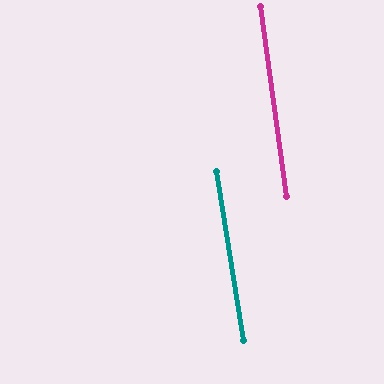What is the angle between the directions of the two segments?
Approximately 1 degree.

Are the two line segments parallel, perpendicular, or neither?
Parallel — their directions differ by only 1.4°.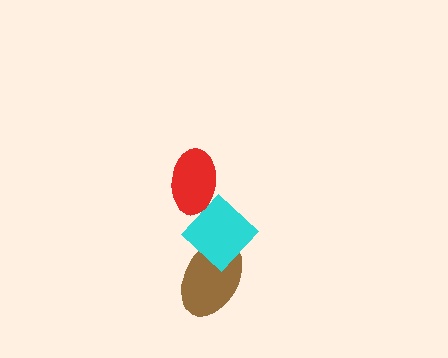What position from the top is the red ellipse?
The red ellipse is 1st from the top.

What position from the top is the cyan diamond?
The cyan diamond is 2nd from the top.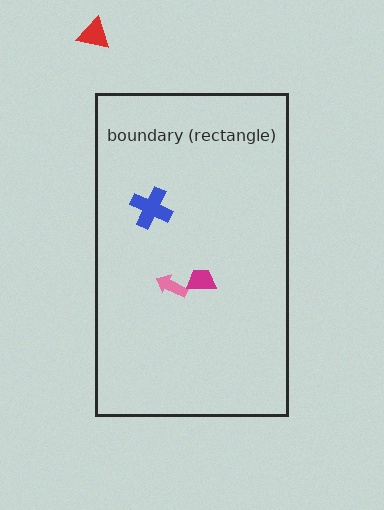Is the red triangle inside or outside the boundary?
Outside.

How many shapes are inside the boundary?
3 inside, 1 outside.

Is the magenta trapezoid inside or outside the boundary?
Inside.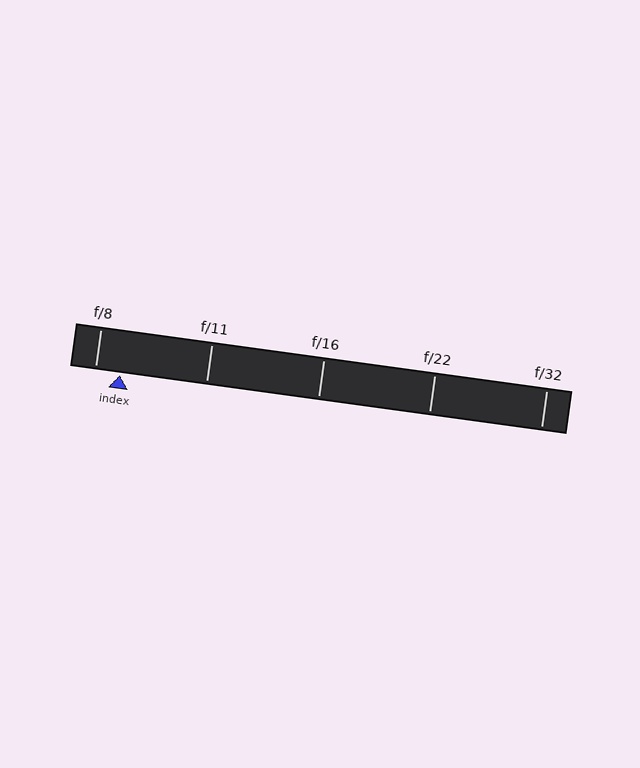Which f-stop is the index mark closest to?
The index mark is closest to f/8.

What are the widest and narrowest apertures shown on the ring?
The widest aperture shown is f/8 and the narrowest is f/32.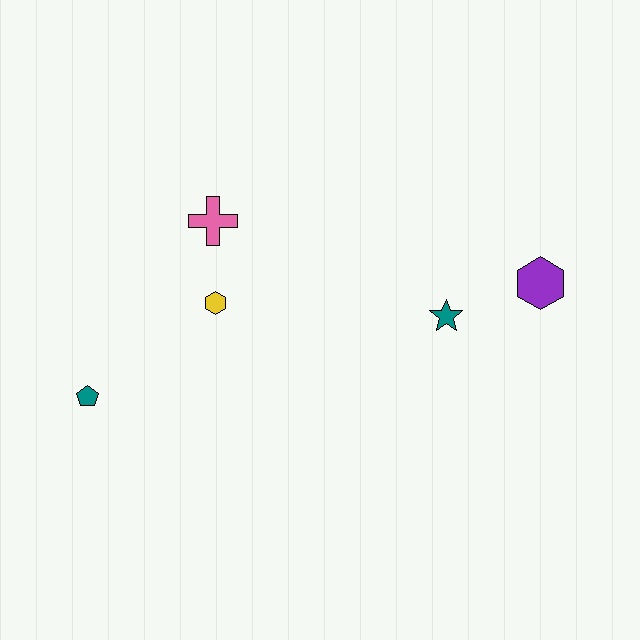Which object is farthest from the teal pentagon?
The purple hexagon is farthest from the teal pentagon.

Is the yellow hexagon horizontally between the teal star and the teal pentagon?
Yes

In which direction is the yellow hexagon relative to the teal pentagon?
The yellow hexagon is to the right of the teal pentagon.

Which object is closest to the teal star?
The purple hexagon is closest to the teal star.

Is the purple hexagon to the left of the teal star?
No